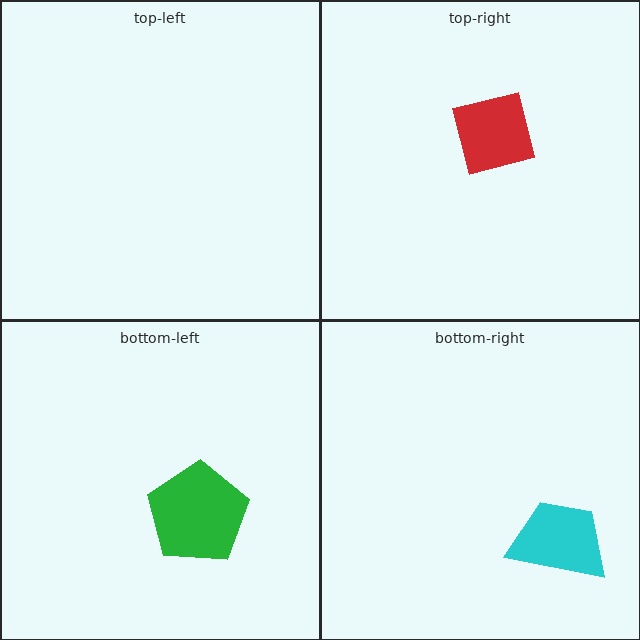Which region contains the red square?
The top-right region.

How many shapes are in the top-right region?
1.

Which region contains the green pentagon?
The bottom-left region.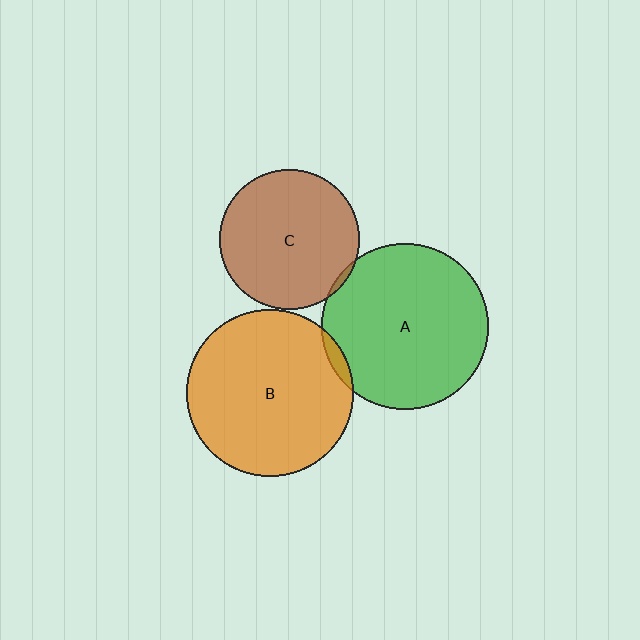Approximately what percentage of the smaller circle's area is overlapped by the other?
Approximately 5%.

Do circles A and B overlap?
Yes.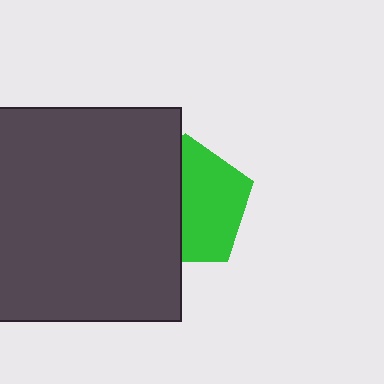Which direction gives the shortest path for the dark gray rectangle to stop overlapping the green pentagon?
Moving left gives the shortest separation.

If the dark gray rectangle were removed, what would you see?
You would see the complete green pentagon.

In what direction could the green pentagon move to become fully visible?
The green pentagon could move right. That would shift it out from behind the dark gray rectangle entirely.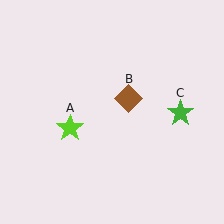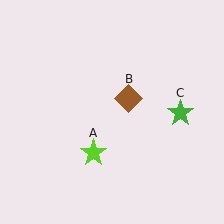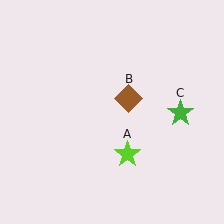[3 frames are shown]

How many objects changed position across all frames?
1 object changed position: lime star (object A).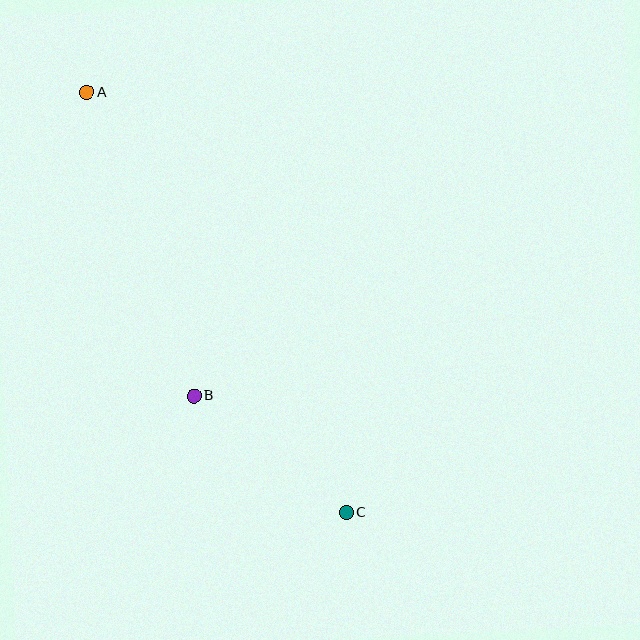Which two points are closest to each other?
Points B and C are closest to each other.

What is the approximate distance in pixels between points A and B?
The distance between A and B is approximately 322 pixels.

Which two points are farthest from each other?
Points A and C are farthest from each other.